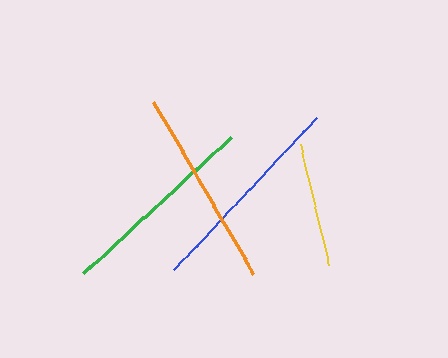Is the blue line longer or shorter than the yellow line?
The blue line is longer than the yellow line.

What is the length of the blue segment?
The blue segment is approximately 209 pixels long.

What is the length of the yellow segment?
The yellow segment is approximately 124 pixels long.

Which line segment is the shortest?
The yellow line is the shortest at approximately 124 pixels.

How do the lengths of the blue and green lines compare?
The blue and green lines are approximately the same length.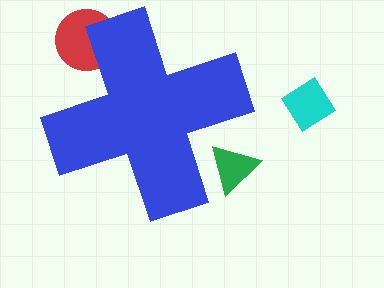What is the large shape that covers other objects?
A blue cross.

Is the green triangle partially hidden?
Yes, the green triangle is partially hidden behind the blue cross.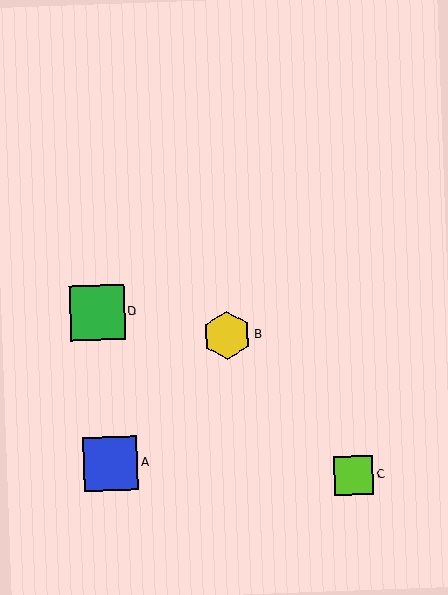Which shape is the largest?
The green square (labeled D) is the largest.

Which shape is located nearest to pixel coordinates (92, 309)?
The green square (labeled D) at (97, 313) is nearest to that location.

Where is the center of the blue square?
The center of the blue square is at (111, 463).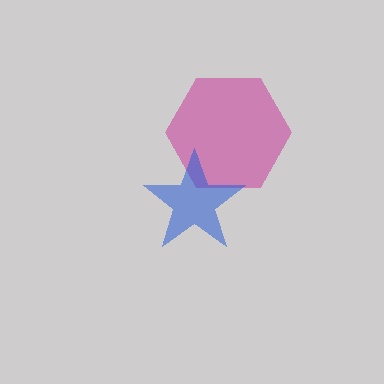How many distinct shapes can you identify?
There are 2 distinct shapes: a magenta hexagon, a blue star.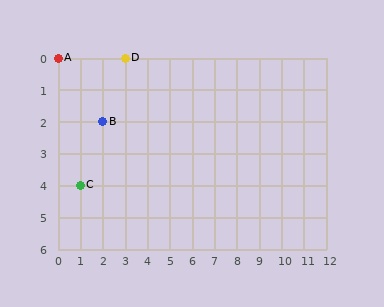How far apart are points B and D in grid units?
Points B and D are 1 column and 2 rows apart (about 2.2 grid units diagonally).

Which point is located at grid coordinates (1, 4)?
Point C is at (1, 4).